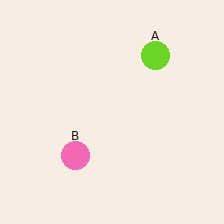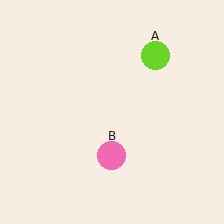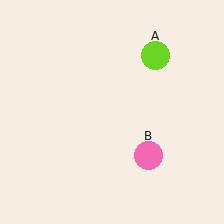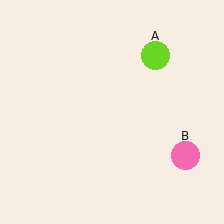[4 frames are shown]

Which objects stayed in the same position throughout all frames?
Lime circle (object A) remained stationary.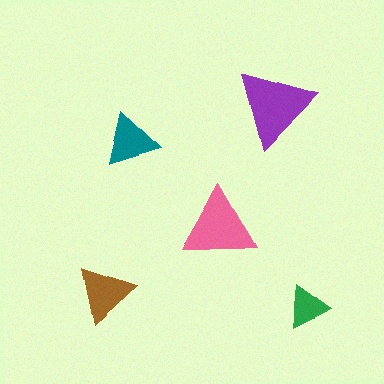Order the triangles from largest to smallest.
the purple one, the pink one, the brown one, the teal one, the green one.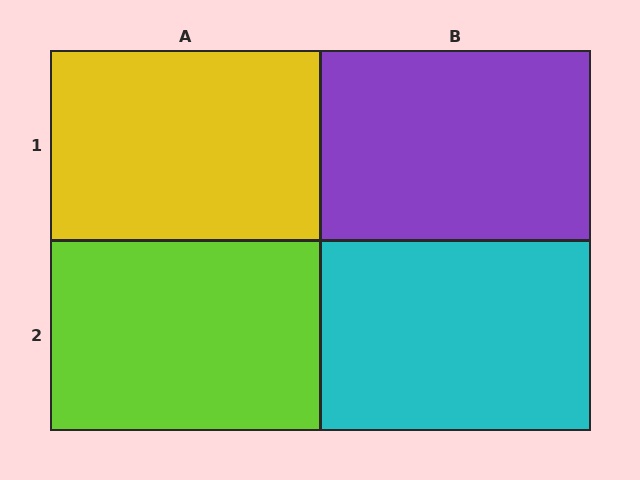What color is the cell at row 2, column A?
Lime.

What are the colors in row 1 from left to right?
Yellow, purple.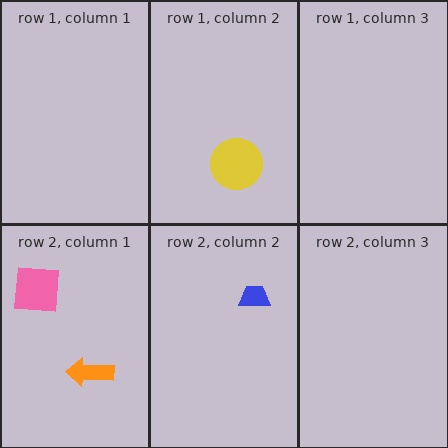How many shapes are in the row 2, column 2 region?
1.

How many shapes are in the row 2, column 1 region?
2.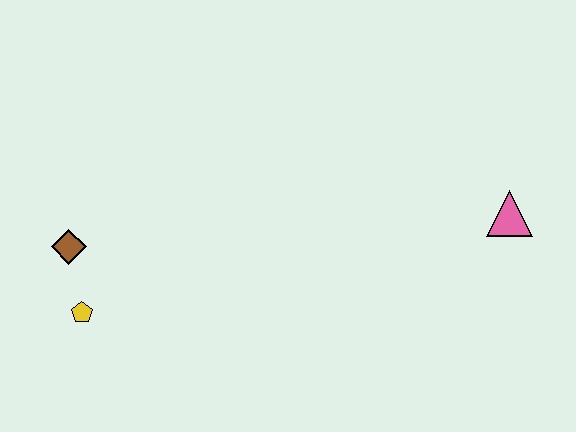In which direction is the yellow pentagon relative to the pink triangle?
The yellow pentagon is to the left of the pink triangle.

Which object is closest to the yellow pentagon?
The brown diamond is closest to the yellow pentagon.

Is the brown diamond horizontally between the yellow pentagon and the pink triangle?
No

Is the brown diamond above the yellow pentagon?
Yes